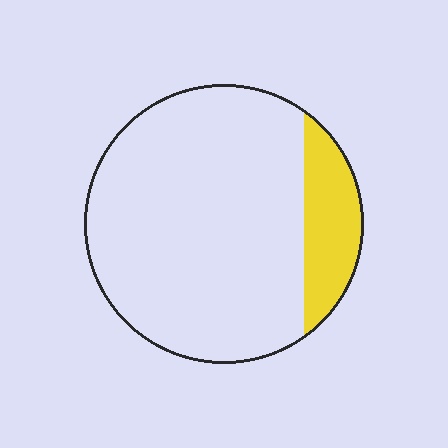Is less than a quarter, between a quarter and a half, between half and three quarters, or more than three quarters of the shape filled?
Less than a quarter.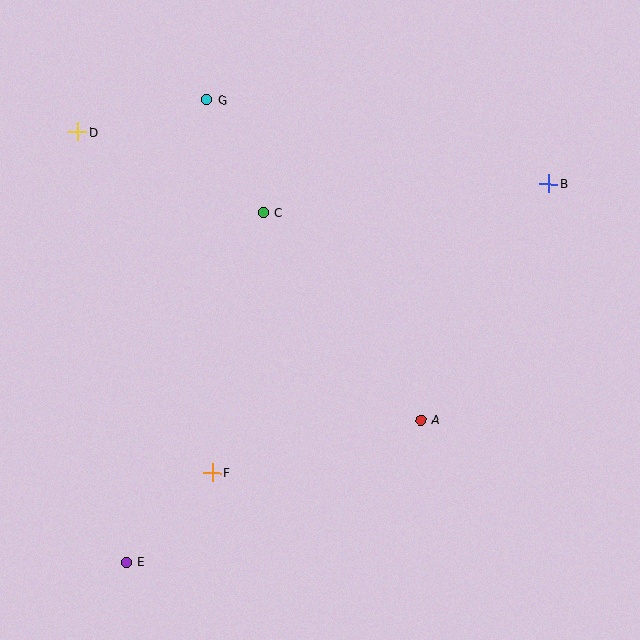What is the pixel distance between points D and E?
The distance between D and E is 433 pixels.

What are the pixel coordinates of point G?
Point G is at (207, 100).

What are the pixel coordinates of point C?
Point C is at (263, 213).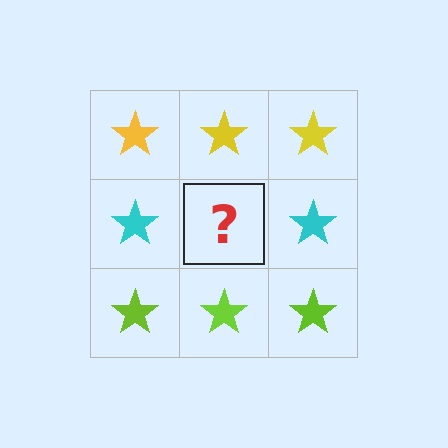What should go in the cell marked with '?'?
The missing cell should contain a cyan star.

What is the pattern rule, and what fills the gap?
The rule is that each row has a consistent color. The gap should be filled with a cyan star.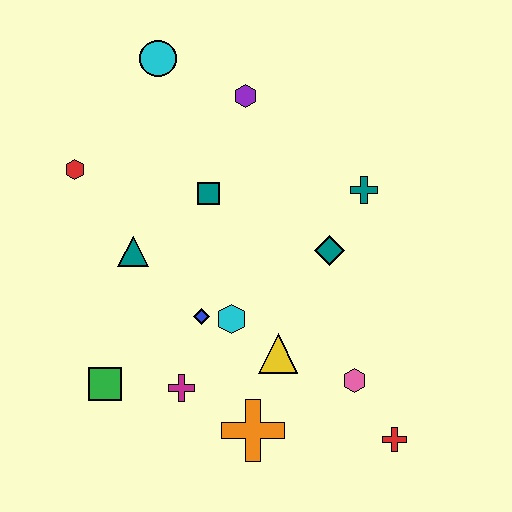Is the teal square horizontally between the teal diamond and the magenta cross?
Yes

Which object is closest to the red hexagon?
The teal triangle is closest to the red hexagon.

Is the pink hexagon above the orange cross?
Yes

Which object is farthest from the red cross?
The cyan circle is farthest from the red cross.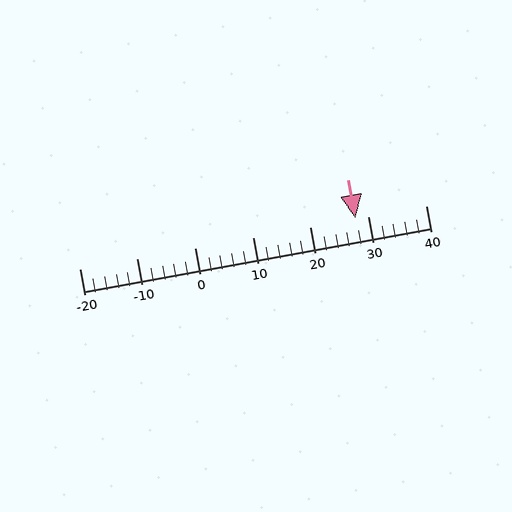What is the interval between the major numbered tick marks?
The major tick marks are spaced 10 units apart.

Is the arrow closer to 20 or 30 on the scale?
The arrow is closer to 30.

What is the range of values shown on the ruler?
The ruler shows values from -20 to 40.